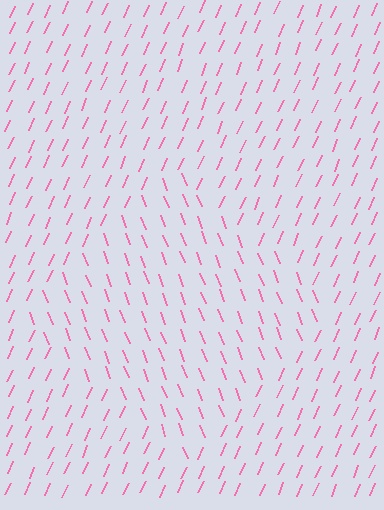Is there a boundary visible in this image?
Yes, there is a texture boundary formed by a change in line orientation.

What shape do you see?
I see a diamond.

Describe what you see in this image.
The image is filled with small pink line segments. A diamond region in the image has lines oriented differently from the surrounding lines, creating a visible texture boundary.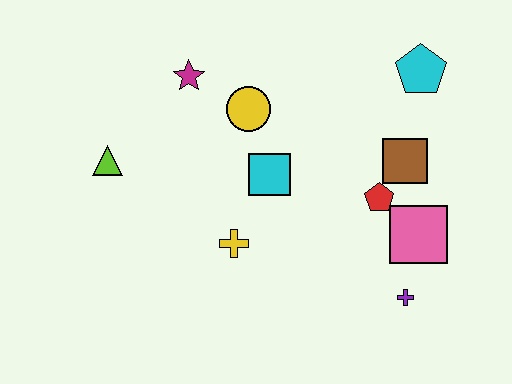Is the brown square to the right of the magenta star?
Yes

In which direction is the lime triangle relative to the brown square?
The lime triangle is to the left of the brown square.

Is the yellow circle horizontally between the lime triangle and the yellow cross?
No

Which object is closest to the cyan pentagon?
The brown square is closest to the cyan pentagon.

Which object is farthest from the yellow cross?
The cyan pentagon is farthest from the yellow cross.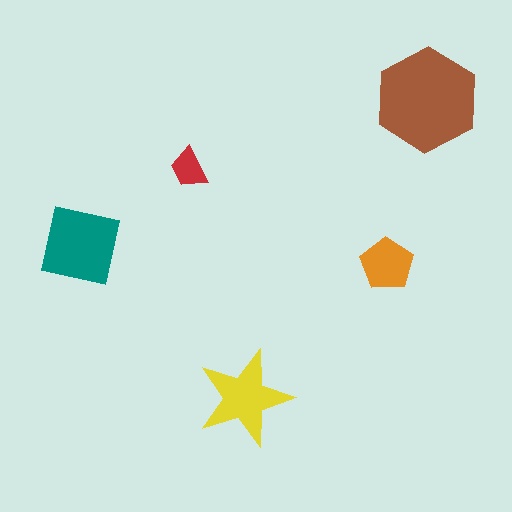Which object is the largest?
The brown hexagon.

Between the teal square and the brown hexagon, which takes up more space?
The brown hexagon.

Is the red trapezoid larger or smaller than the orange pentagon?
Smaller.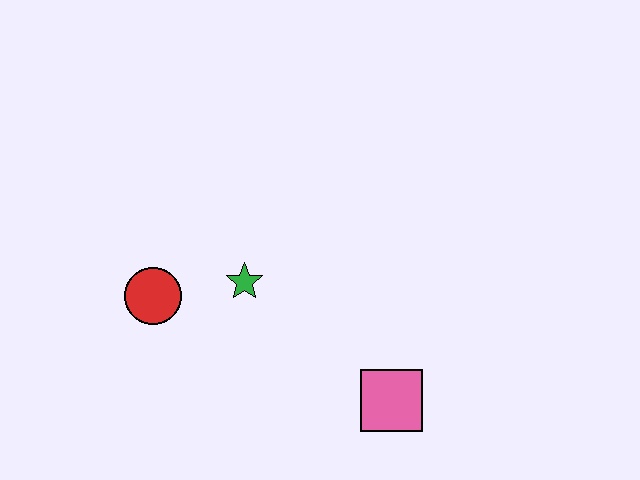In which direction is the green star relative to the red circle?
The green star is to the right of the red circle.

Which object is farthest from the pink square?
The red circle is farthest from the pink square.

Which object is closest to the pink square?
The green star is closest to the pink square.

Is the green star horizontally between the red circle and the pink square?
Yes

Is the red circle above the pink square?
Yes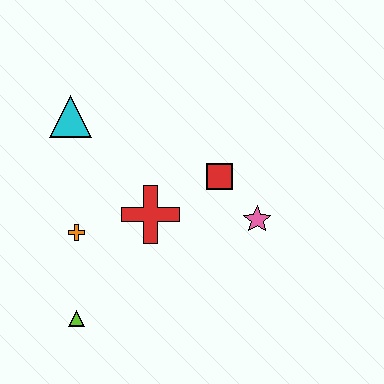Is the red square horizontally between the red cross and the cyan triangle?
No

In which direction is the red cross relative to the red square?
The red cross is to the left of the red square.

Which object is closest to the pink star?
The red square is closest to the pink star.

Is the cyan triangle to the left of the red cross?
Yes